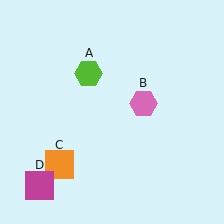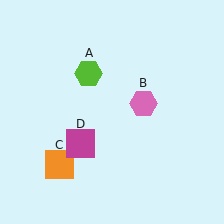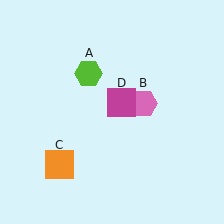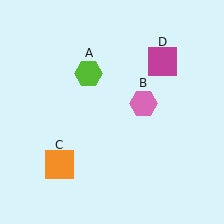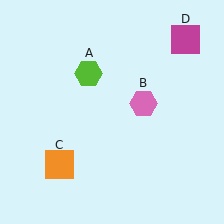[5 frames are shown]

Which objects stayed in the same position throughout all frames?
Lime hexagon (object A) and pink hexagon (object B) and orange square (object C) remained stationary.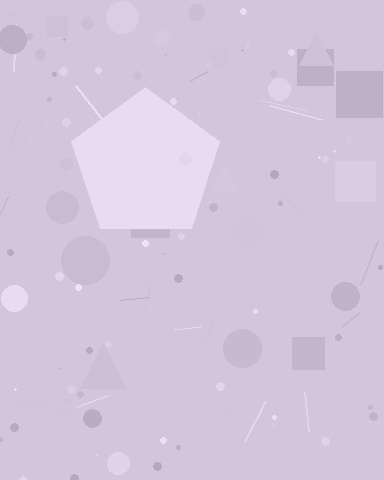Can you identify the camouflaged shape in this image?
The camouflaged shape is a pentagon.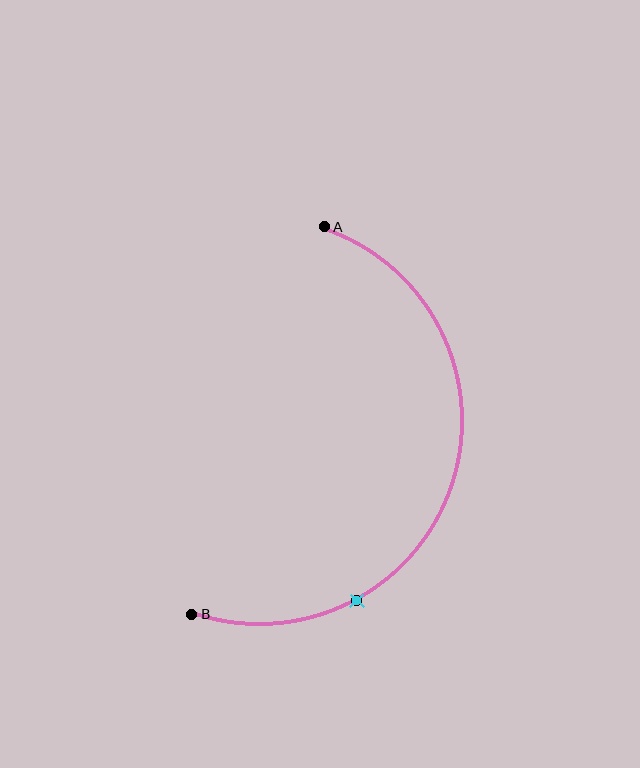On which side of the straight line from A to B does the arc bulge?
The arc bulges to the right of the straight line connecting A and B.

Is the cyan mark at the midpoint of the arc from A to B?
No. The cyan mark lies on the arc but is closer to endpoint B. The arc midpoint would be at the point on the curve equidistant along the arc from both A and B.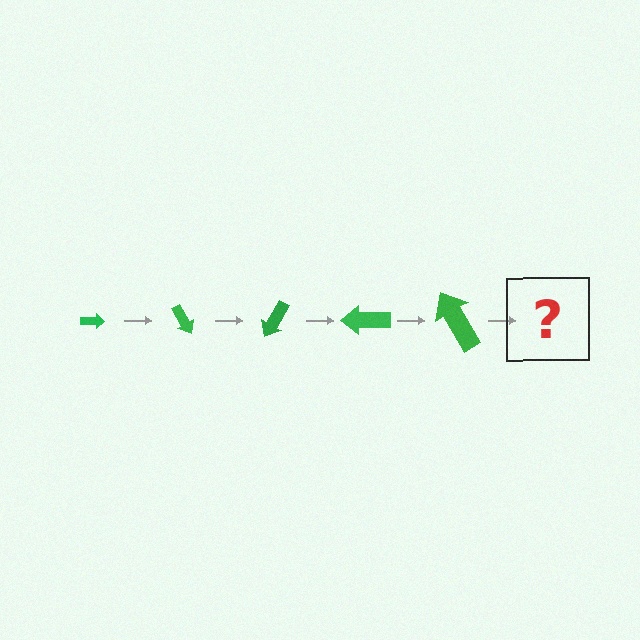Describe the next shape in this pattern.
It should be an arrow, larger than the previous one and rotated 300 degrees from the start.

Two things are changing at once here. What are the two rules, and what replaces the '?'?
The two rules are that the arrow grows larger each step and it rotates 60 degrees each step. The '?' should be an arrow, larger than the previous one and rotated 300 degrees from the start.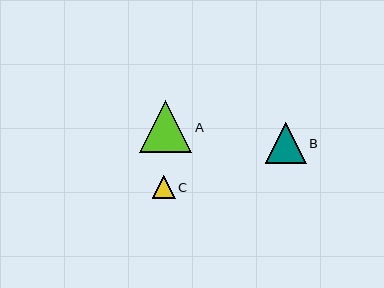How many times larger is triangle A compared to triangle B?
Triangle A is approximately 1.3 times the size of triangle B.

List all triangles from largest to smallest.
From largest to smallest: A, B, C.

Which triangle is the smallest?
Triangle C is the smallest with a size of approximately 23 pixels.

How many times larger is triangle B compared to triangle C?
Triangle B is approximately 1.8 times the size of triangle C.